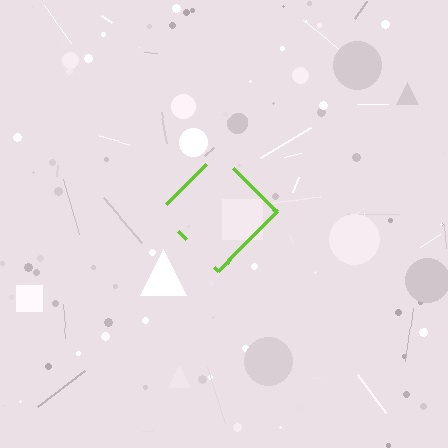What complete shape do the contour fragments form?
The contour fragments form a diamond.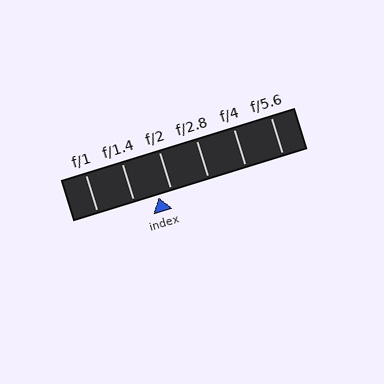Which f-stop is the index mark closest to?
The index mark is closest to f/2.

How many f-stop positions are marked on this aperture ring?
There are 6 f-stop positions marked.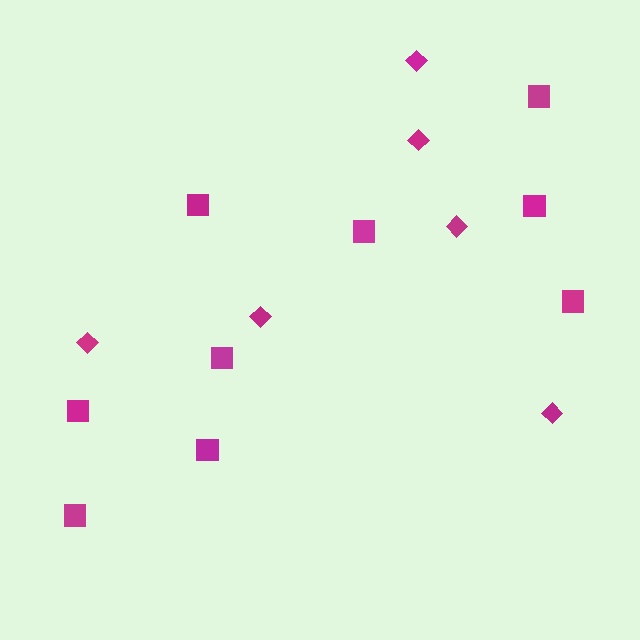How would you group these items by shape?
There are 2 groups: one group of squares (9) and one group of diamonds (6).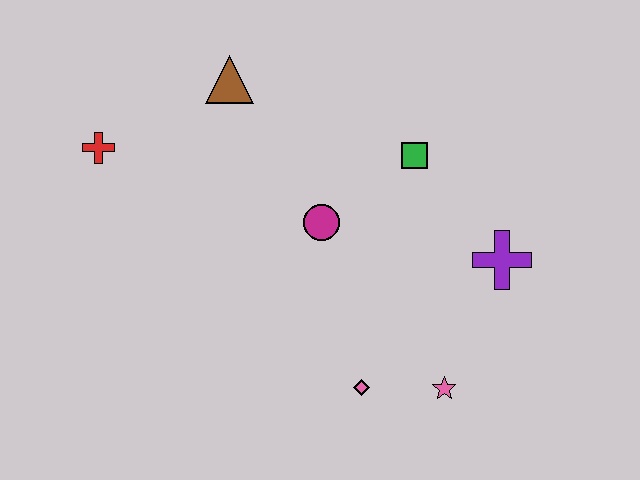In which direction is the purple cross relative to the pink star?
The purple cross is above the pink star.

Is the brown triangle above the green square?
Yes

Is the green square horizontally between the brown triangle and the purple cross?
Yes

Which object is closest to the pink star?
The pink diamond is closest to the pink star.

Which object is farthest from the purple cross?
The red cross is farthest from the purple cross.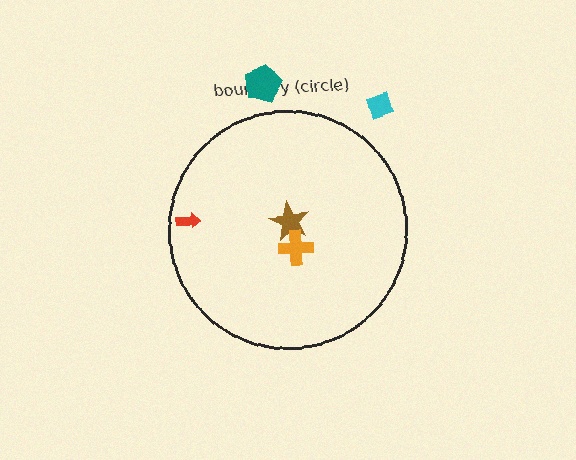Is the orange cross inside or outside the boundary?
Inside.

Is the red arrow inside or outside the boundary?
Inside.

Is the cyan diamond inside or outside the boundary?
Outside.